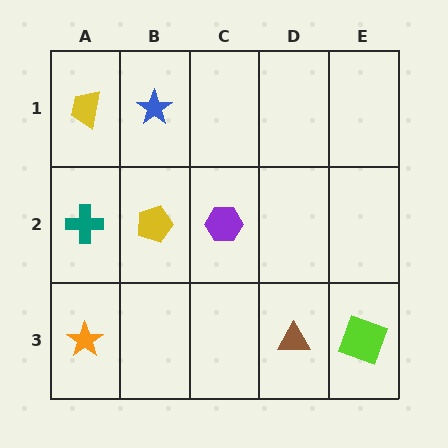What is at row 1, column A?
A yellow trapezoid.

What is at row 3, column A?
An orange star.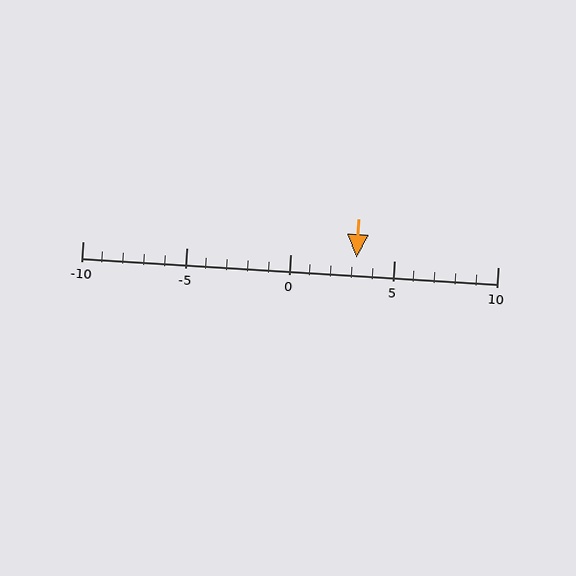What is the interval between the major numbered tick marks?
The major tick marks are spaced 5 units apart.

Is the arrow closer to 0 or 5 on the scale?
The arrow is closer to 5.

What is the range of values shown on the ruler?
The ruler shows values from -10 to 10.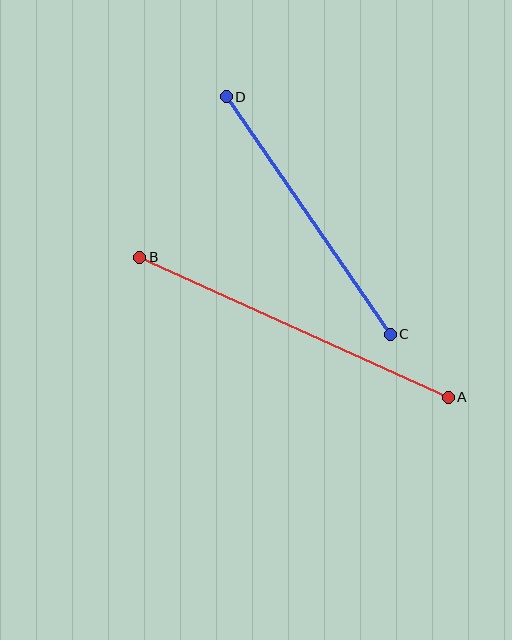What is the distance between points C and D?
The distance is approximately 288 pixels.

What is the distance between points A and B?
The distance is approximately 339 pixels.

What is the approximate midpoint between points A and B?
The midpoint is at approximately (294, 327) pixels.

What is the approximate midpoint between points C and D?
The midpoint is at approximately (308, 215) pixels.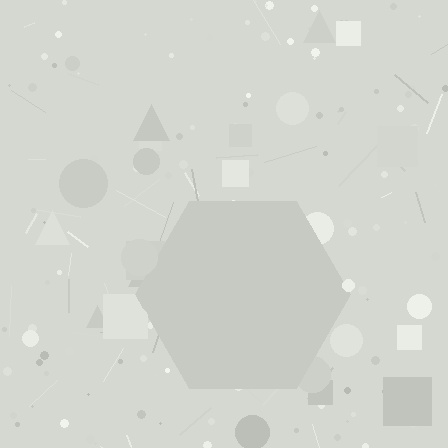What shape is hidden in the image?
A hexagon is hidden in the image.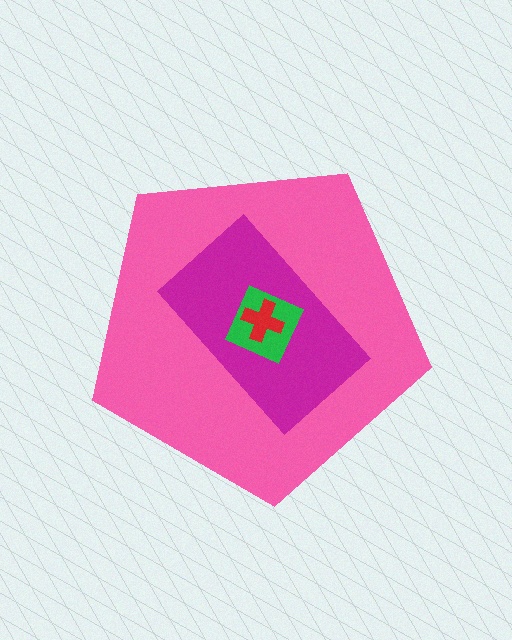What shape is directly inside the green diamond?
The red cross.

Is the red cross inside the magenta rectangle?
Yes.